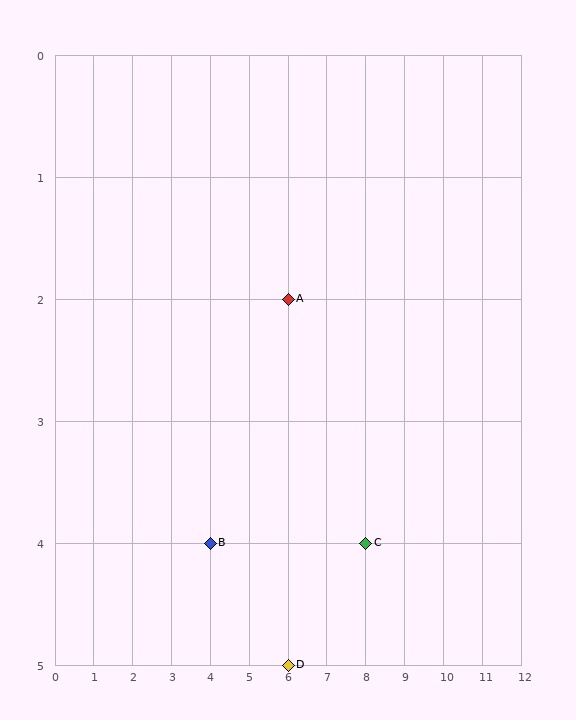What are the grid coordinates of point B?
Point B is at grid coordinates (4, 4).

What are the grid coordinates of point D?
Point D is at grid coordinates (6, 5).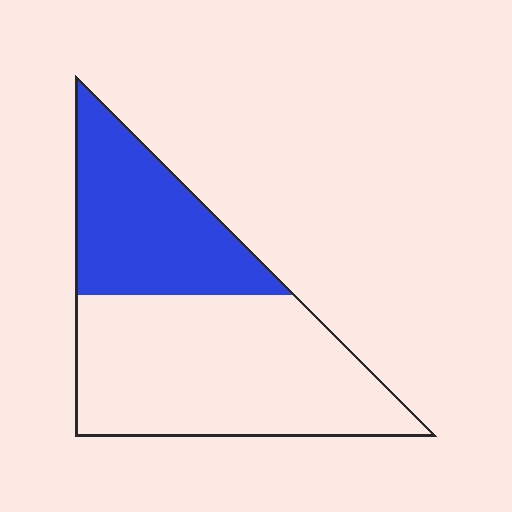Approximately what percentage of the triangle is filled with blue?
Approximately 35%.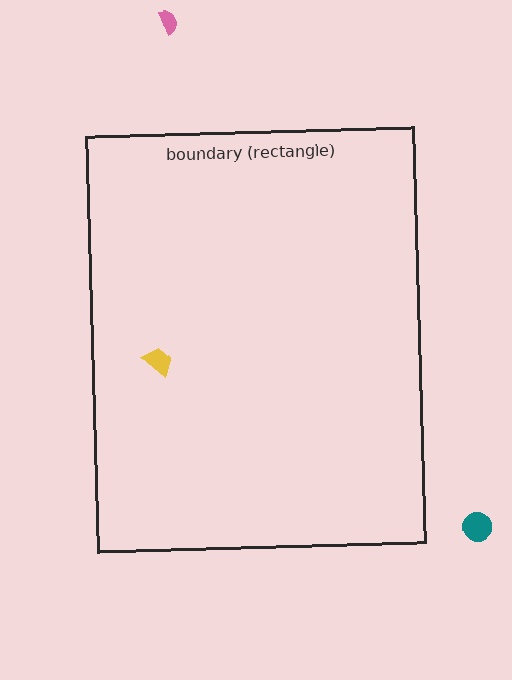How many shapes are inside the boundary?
1 inside, 2 outside.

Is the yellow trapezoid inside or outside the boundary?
Inside.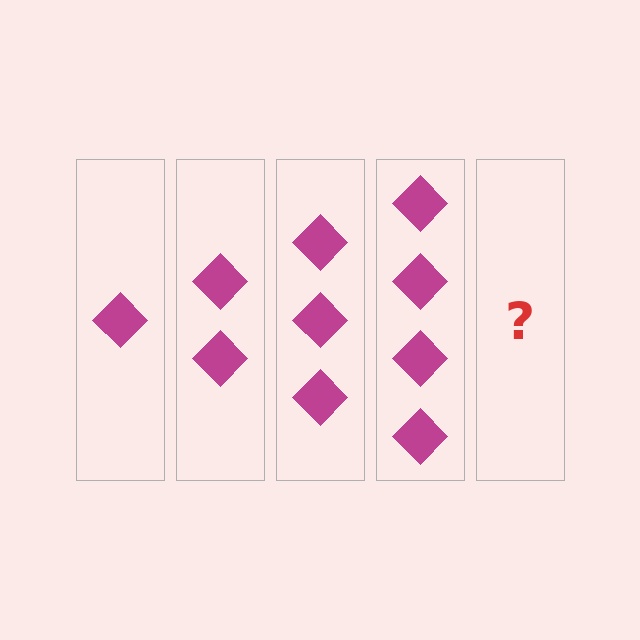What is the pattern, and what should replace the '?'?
The pattern is that each step adds one more diamond. The '?' should be 5 diamonds.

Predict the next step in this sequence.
The next step is 5 diamonds.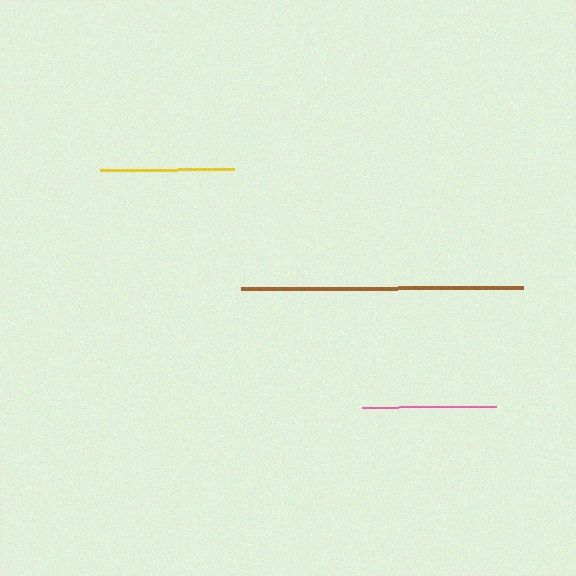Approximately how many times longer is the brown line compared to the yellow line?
The brown line is approximately 2.1 times the length of the yellow line.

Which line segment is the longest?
The brown line is the longest at approximately 282 pixels.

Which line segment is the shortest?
The yellow line is the shortest at approximately 134 pixels.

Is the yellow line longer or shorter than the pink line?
The pink line is longer than the yellow line.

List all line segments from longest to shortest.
From longest to shortest: brown, pink, yellow.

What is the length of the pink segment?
The pink segment is approximately 134 pixels long.